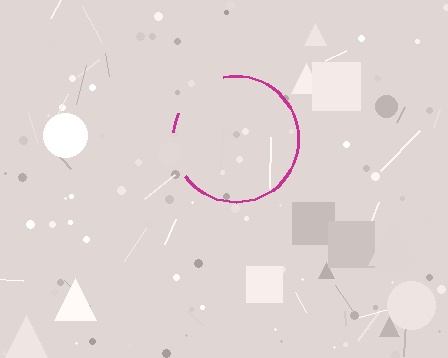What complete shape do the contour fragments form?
The contour fragments form a circle.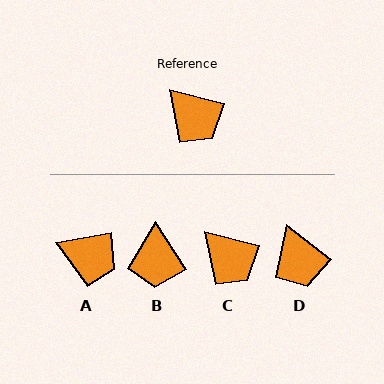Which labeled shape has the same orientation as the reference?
C.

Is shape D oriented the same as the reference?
No, it is off by about 23 degrees.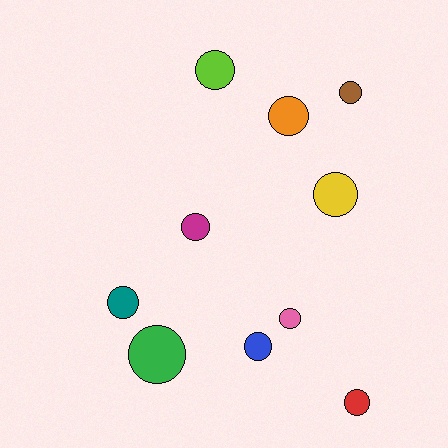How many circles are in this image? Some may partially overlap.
There are 10 circles.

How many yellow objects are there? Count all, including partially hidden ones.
There is 1 yellow object.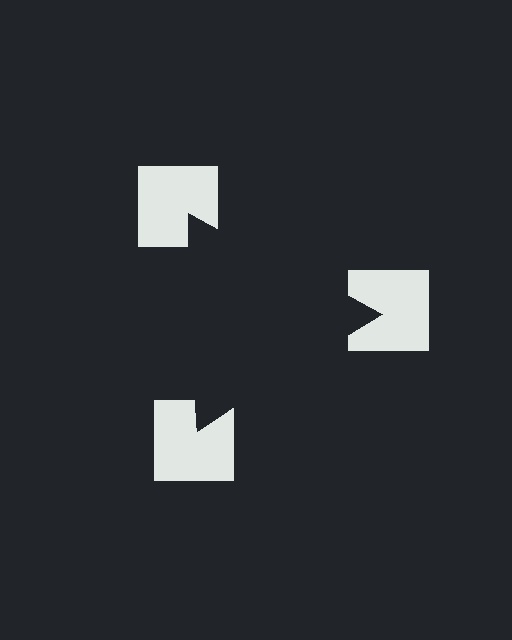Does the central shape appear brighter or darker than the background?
It typically appears slightly darker than the background, even though no actual brightness change is drawn.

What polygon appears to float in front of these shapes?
An illusory triangle — its edges are inferred from the aligned wedge cuts in the notched squares, not physically drawn.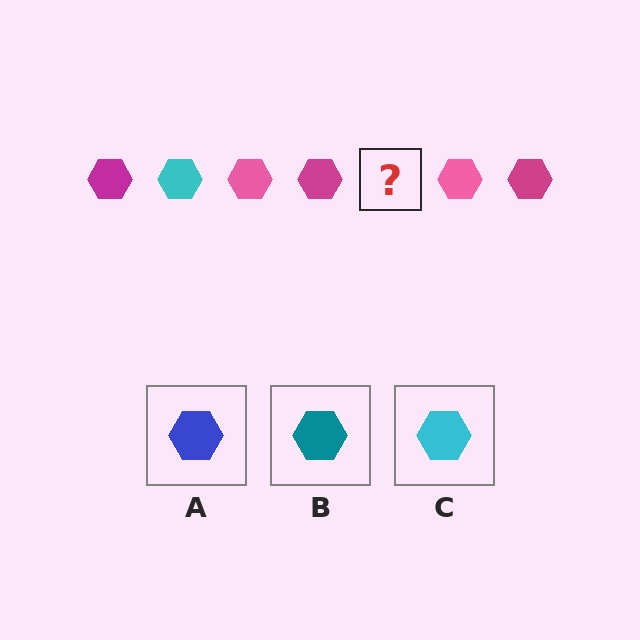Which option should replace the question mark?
Option C.